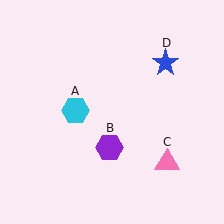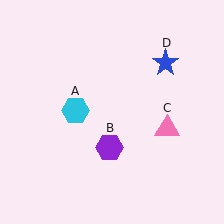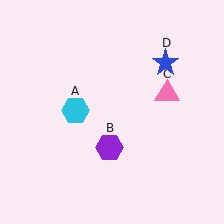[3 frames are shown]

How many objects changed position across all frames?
1 object changed position: pink triangle (object C).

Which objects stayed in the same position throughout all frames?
Cyan hexagon (object A) and purple hexagon (object B) and blue star (object D) remained stationary.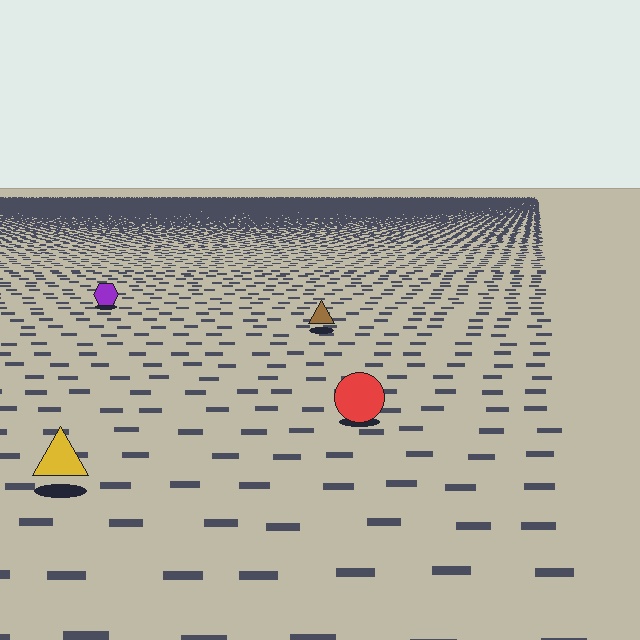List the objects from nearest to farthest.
From nearest to farthest: the yellow triangle, the red circle, the brown triangle, the purple hexagon.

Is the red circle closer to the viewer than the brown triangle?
Yes. The red circle is closer — you can tell from the texture gradient: the ground texture is coarser near it.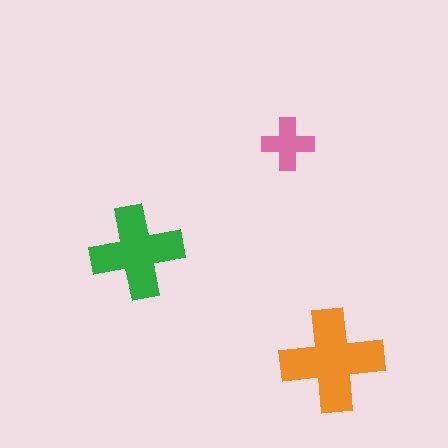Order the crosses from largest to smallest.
the orange one, the green one, the pink one.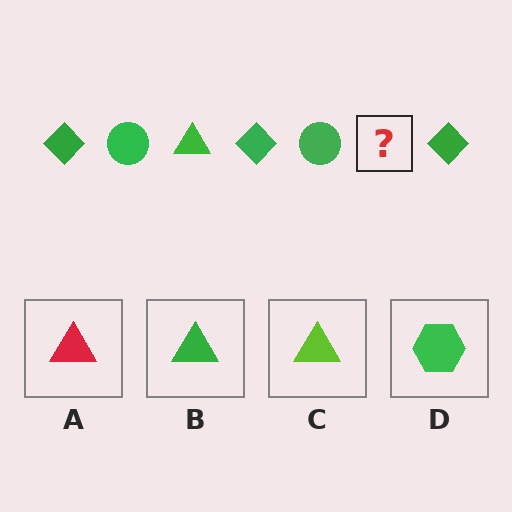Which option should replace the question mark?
Option B.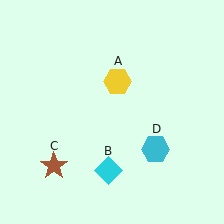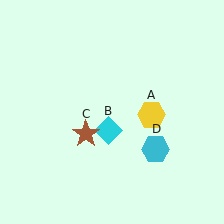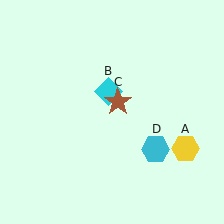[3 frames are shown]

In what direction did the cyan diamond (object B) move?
The cyan diamond (object B) moved up.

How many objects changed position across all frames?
3 objects changed position: yellow hexagon (object A), cyan diamond (object B), brown star (object C).